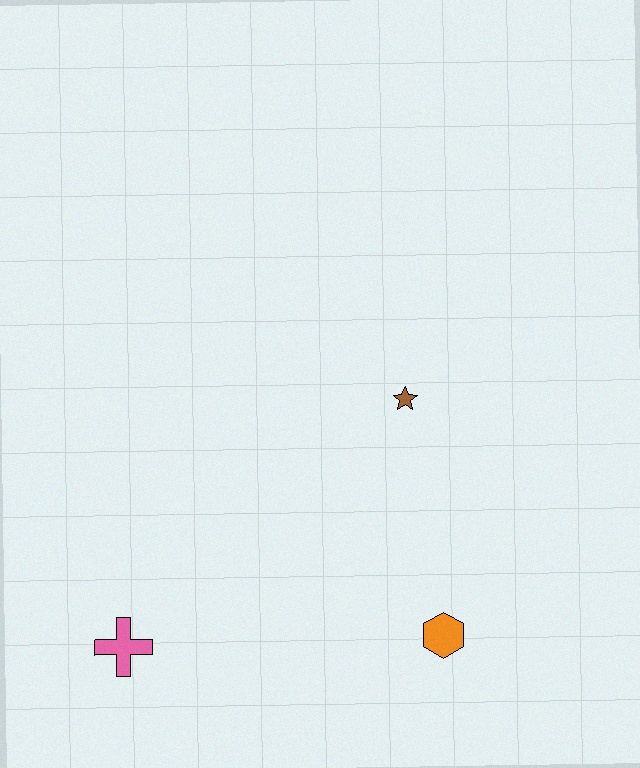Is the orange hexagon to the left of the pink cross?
No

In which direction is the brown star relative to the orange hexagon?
The brown star is above the orange hexagon.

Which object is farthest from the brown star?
The pink cross is farthest from the brown star.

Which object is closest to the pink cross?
The orange hexagon is closest to the pink cross.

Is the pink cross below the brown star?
Yes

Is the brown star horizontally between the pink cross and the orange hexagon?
Yes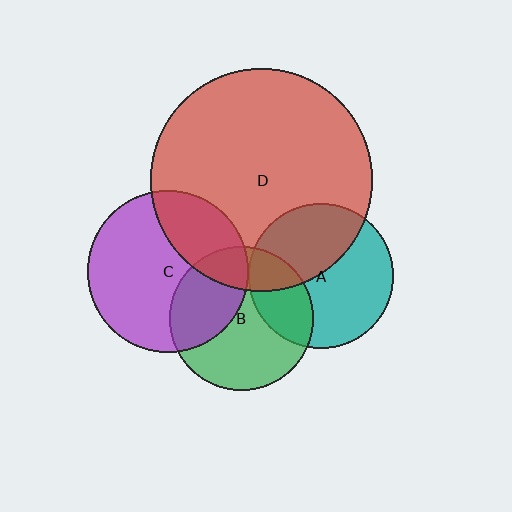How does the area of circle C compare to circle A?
Approximately 1.2 times.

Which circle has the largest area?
Circle D (red).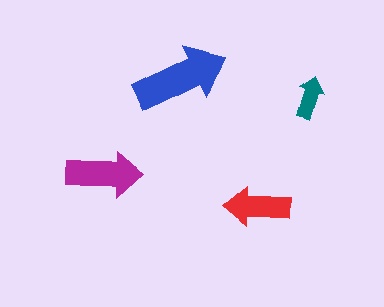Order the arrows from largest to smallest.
the blue one, the magenta one, the red one, the teal one.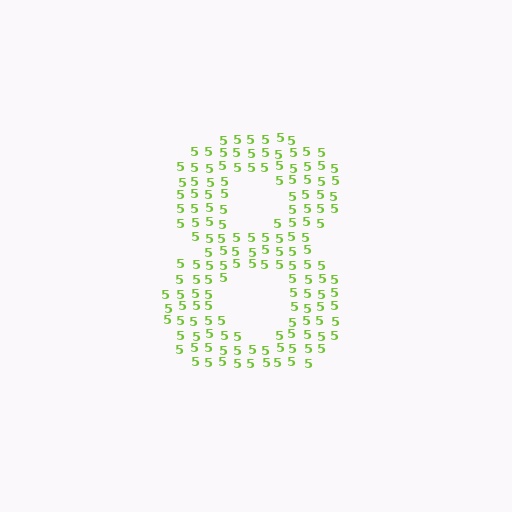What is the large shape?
The large shape is the digit 8.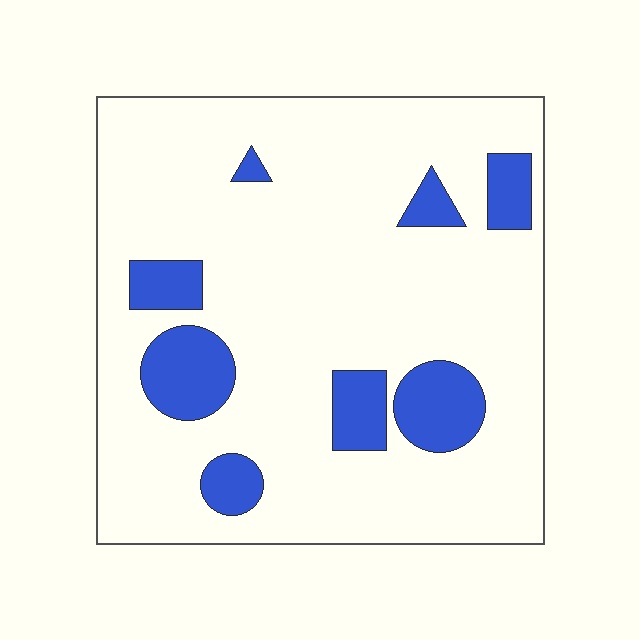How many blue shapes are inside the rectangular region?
8.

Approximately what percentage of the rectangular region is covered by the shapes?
Approximately 15%.